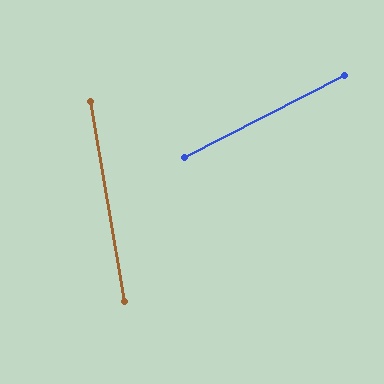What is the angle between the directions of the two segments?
Approximately 73 degrees.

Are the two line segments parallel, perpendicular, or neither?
Neither parallel nor perpendicular — they differ by about 73°.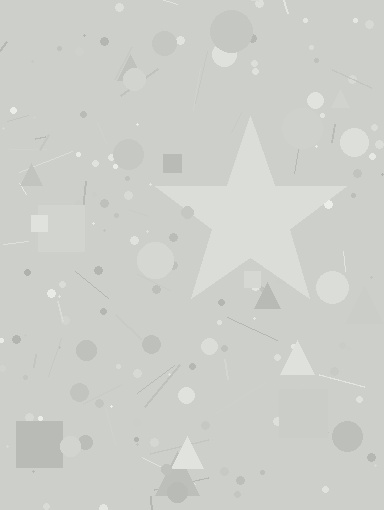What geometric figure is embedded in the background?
A star is embedded in the background.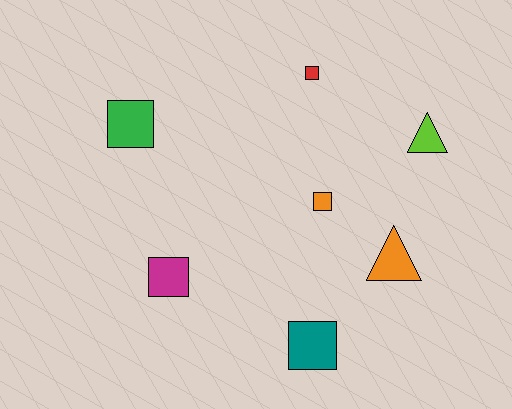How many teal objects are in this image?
There is 1 teal object.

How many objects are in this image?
There are 7 objects.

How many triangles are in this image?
There are 2 triangles.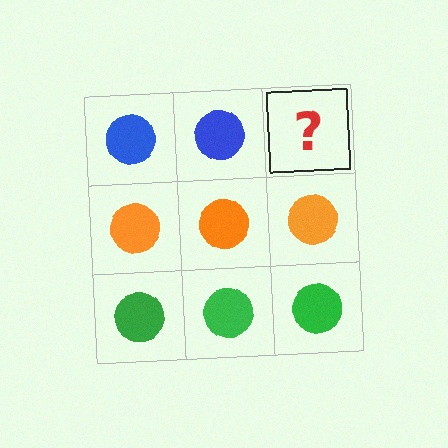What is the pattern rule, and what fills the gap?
The rule is that each row has a consistent color. The gap should be filled with a blue circle.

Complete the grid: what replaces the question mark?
The question mark should be replaced with a blue circle.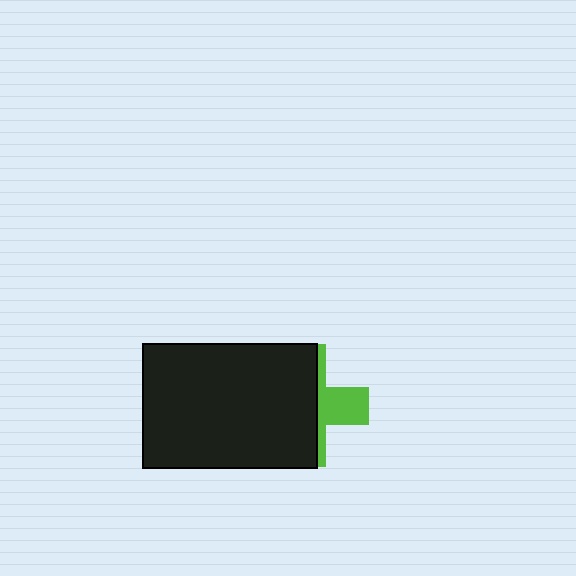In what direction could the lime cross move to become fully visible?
The lime cross could move right. That would shift it out from behind the black rectangle entirely.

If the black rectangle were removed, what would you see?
You would see the complete lime cross.